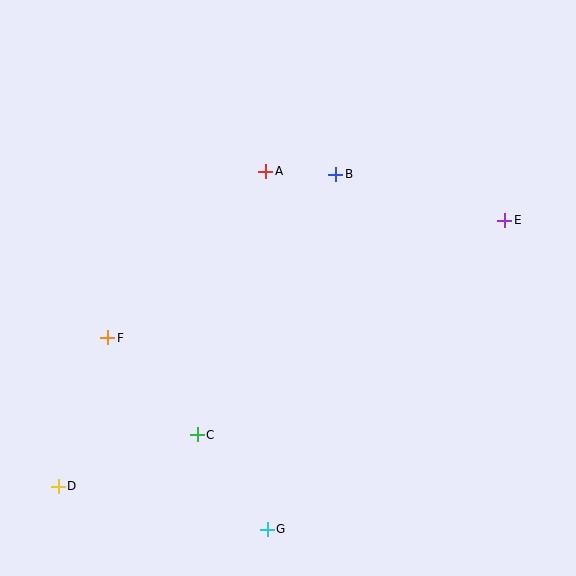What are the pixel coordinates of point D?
Point D is at (58, 486).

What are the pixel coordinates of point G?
Point G is at (267, 529).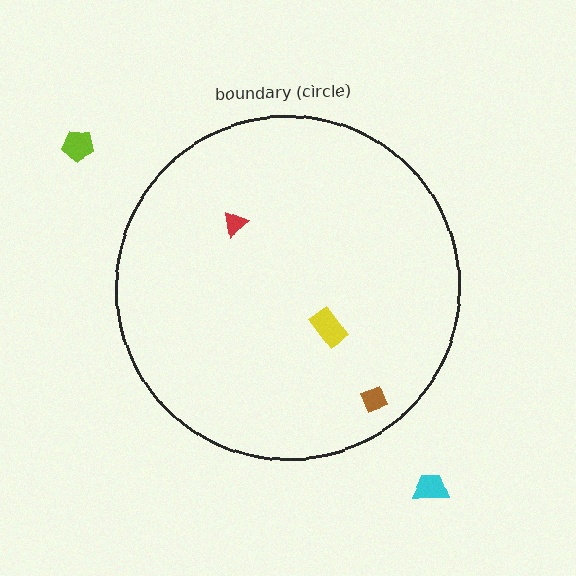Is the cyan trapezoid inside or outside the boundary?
Outside.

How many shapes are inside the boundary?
3 inside, 2 outside.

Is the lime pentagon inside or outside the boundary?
Outside.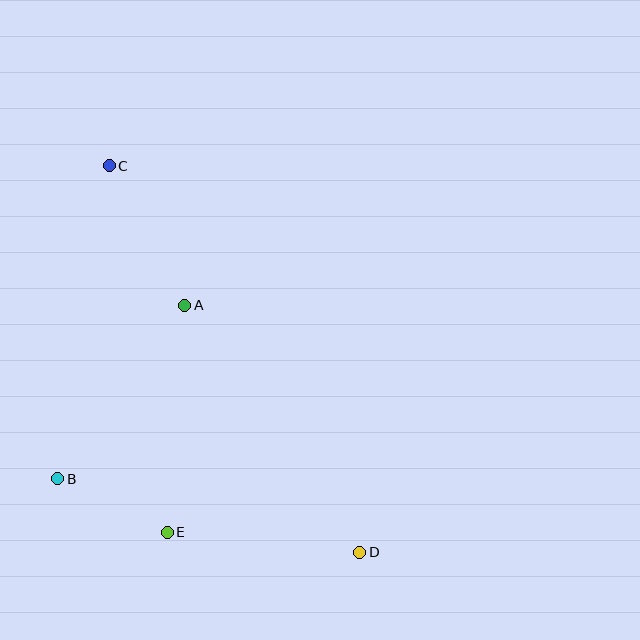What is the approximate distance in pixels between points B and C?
The distance between B and C is approximately 317 pixels.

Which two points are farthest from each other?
Points C and D are farthest from each other.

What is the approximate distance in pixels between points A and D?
The distance between A and D is approximately 302 pixels.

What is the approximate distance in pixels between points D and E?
The distance between D and E is approximately 194 pixels.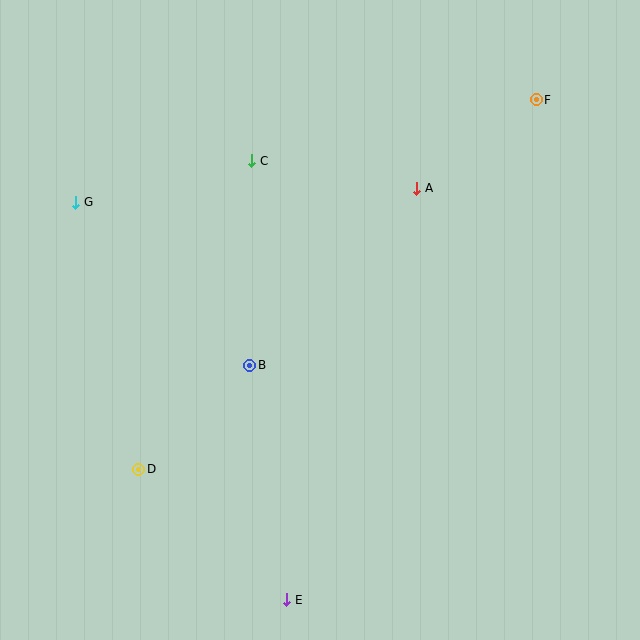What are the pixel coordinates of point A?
Point A is at (417, 188).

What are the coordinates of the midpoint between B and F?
The midpoint between B and F is at (393, 232).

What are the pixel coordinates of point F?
Point F is at (536, 100).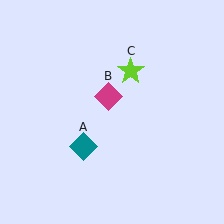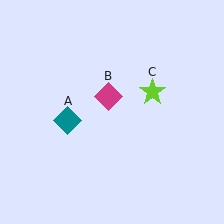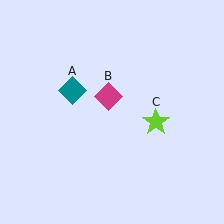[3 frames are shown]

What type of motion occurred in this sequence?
The teal diamond (object A), lime star (object C) rotated clockwise around the center of the scene.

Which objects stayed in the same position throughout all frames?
Magenta diamond (object B) remained stationary.